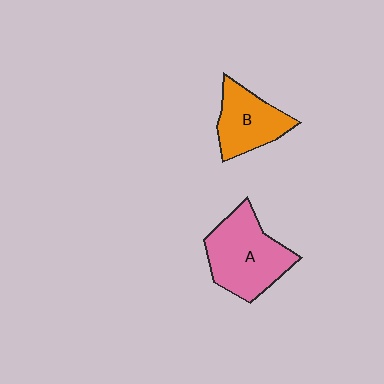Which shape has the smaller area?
Shape B (orange).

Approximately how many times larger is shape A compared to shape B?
Approximately 1.4 times.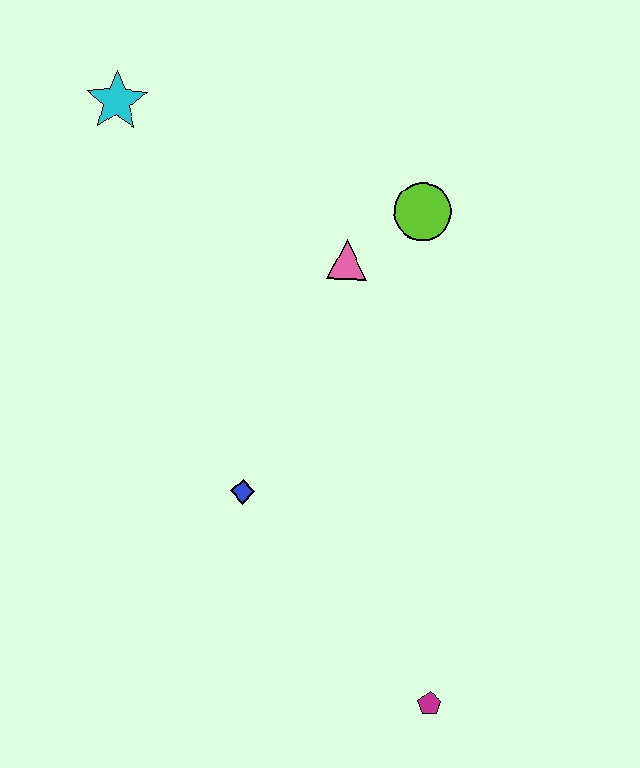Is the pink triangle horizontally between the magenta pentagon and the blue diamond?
Yes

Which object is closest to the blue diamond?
The pink triangle is closest to the blue diamond.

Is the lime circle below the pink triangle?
No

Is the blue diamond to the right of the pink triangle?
No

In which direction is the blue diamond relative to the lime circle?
The blue diamond is below the lime circle.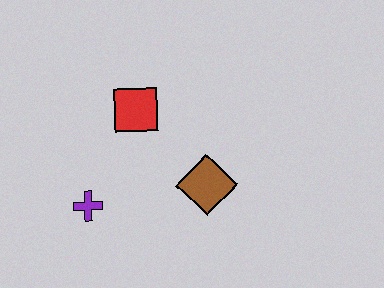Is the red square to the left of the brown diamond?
Yes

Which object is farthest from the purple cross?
The brown diamond is farthest from the purple cross.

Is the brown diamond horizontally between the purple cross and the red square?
No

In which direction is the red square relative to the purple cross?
The red square is above the purple cross.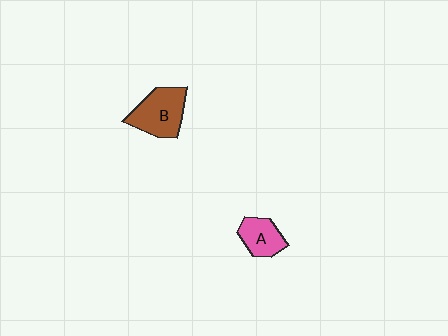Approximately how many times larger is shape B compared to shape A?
Approximately 1.5 times.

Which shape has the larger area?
Shape B (brown).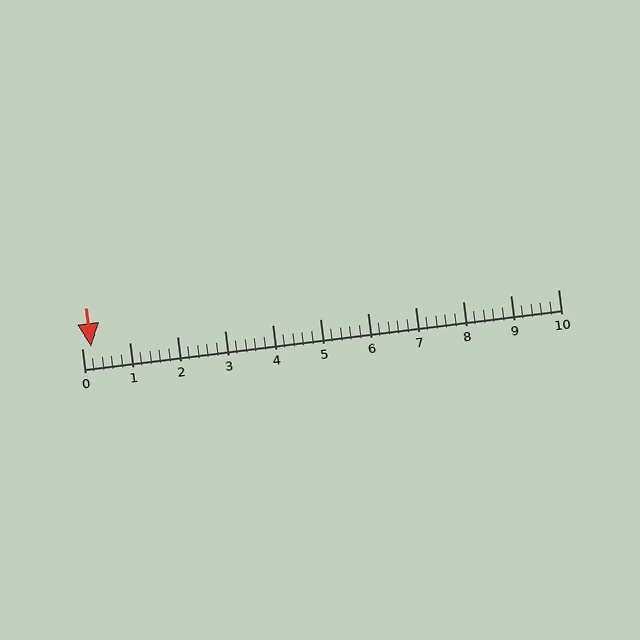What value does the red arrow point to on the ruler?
The red arrow points to approximately 0.2.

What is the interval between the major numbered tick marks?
The major tick marks are spaced 1 units apart.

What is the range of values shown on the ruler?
The ruler shows values from 0 to 10.